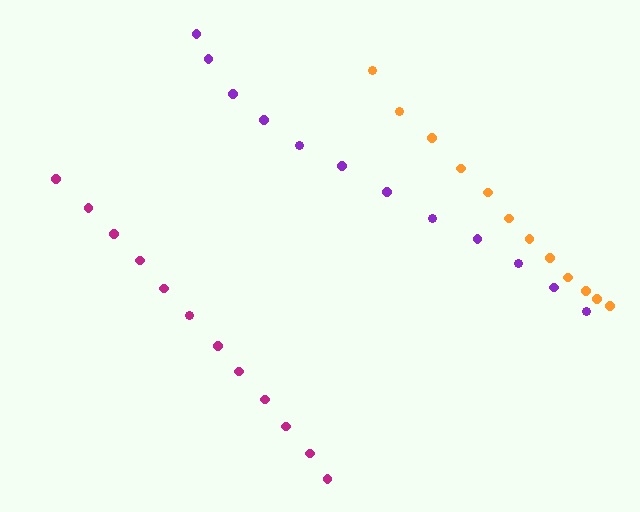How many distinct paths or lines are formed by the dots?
There are 3 distinct paths.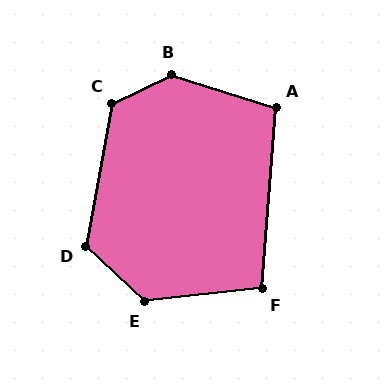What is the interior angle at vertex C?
Approximately 126 degrees (obtuse).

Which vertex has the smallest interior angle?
F, at approximately 101 degrees.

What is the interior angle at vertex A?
Approximately 103 degrees (obtuse).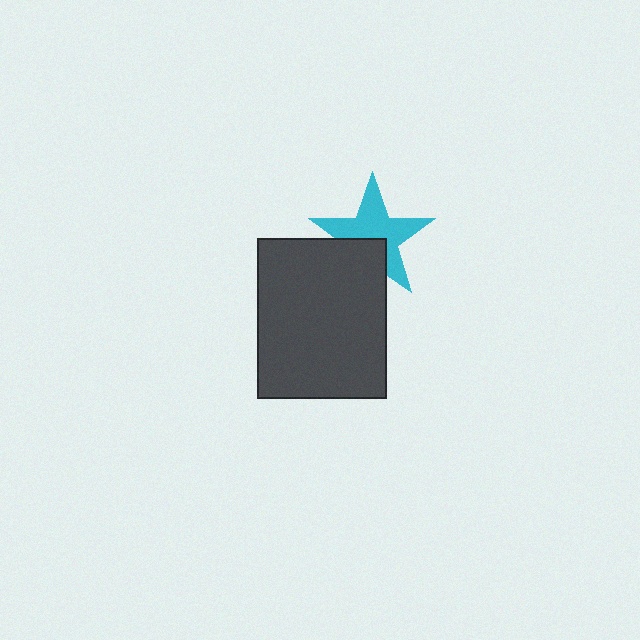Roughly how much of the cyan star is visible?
Most of it is visible (roughly 67%).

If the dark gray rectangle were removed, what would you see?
You would see the complete cyan star.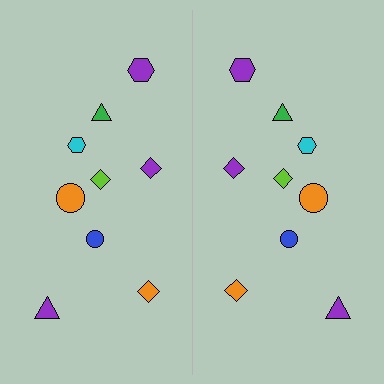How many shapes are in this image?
There are 18 shapes in this image.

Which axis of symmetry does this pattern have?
The pattern has a vertical axis of symmetry running through the center of the image.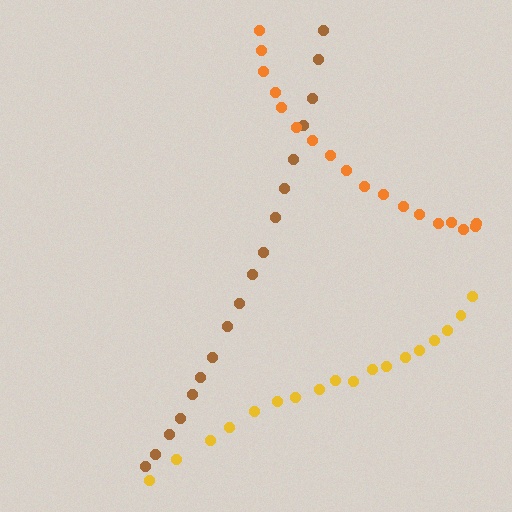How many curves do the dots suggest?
There are 3 distinct paths.